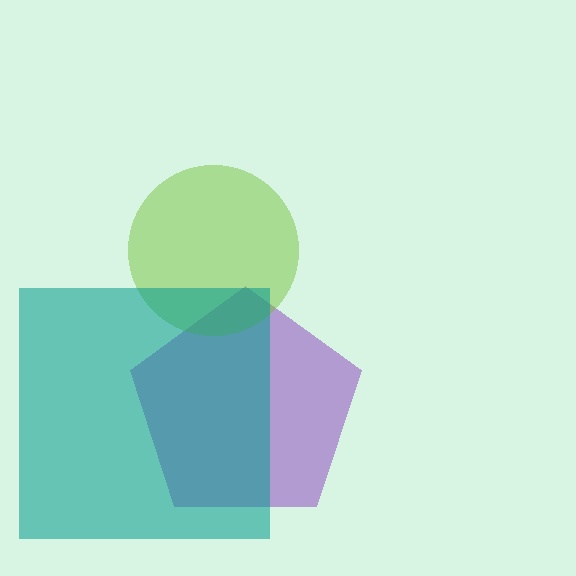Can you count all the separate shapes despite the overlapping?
Yes, there are 3 separate shapes.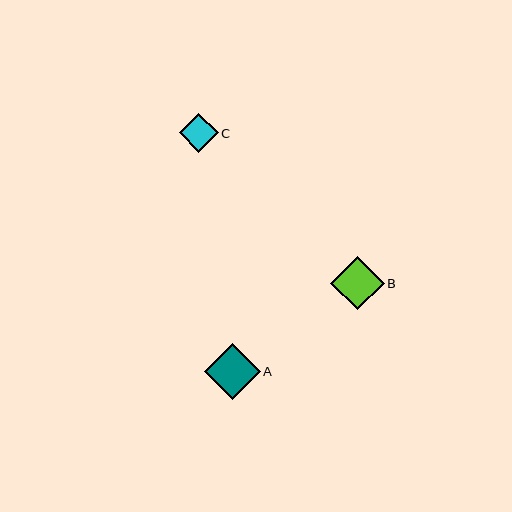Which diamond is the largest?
Diamond A is the largest with a size of approximately 56 pixels.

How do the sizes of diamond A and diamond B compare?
Diamond A and diamond B are approximately the same size.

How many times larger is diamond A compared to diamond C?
Diamond A is approximately 1.4 times the size of diamond C.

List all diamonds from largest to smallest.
From largest to smallest: A, B, C.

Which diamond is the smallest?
Diamond C is the smallest with a size of approximately 39 pixels.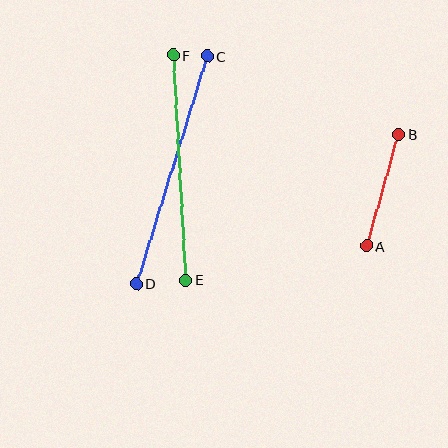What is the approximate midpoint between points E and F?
The midpoint is at approximately (180, 168) pixels.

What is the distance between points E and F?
The distance is approximately 225 pixels.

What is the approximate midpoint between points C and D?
The midpoint is at approximately (172, 170) pixels.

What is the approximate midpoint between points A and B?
The midpoint is at approximately (382, 190) pixels.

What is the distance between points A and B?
The distance is approximately 116 pixels.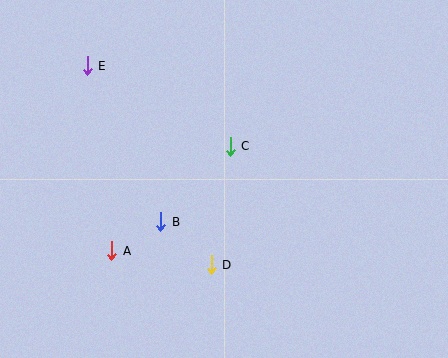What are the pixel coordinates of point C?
Point C is at (230, 146).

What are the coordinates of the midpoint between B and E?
The midpoint between B and E is at (124, 144).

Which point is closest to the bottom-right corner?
Point D is closest to the bottom-right corner.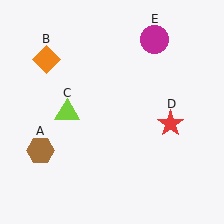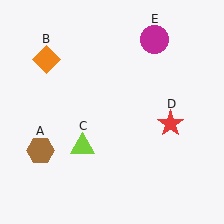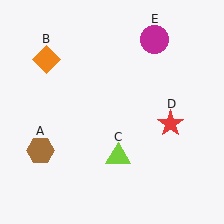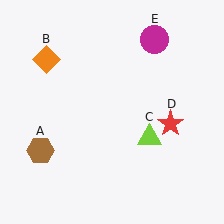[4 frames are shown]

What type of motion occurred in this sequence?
The lime triangle (object C) rotated counterclockwise around the center of the scene.